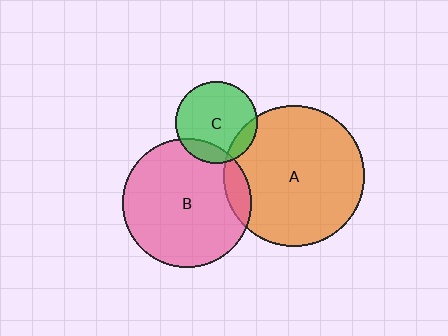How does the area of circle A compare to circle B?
Approximately 1.2 times.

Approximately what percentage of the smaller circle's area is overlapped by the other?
Approximately 10%.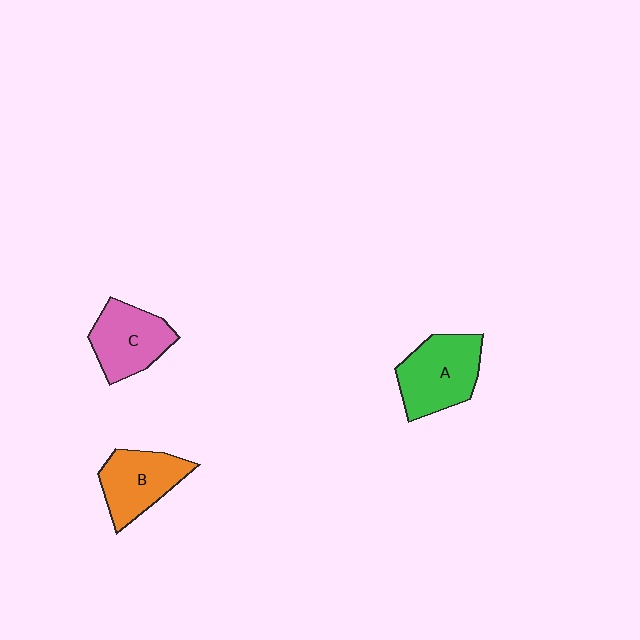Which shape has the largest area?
Shape A (green).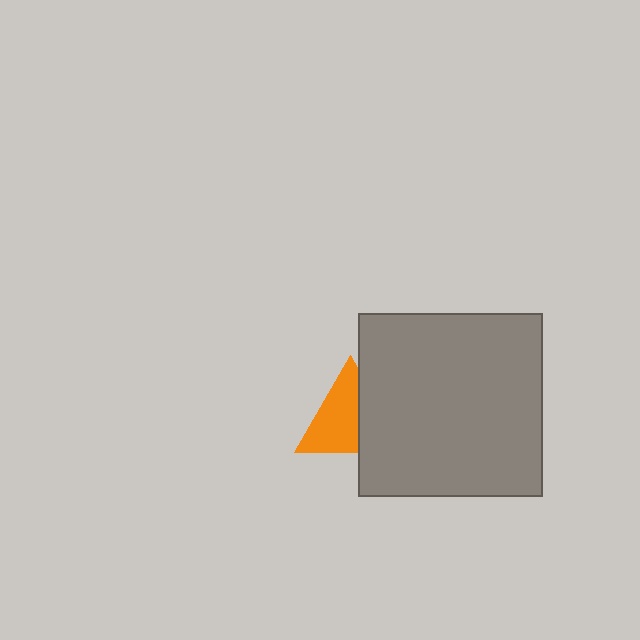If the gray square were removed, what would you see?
You would see the complete orange triangle.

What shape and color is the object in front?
The object in front is a gray square.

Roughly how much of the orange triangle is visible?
About half of it is visible (roughly 62%).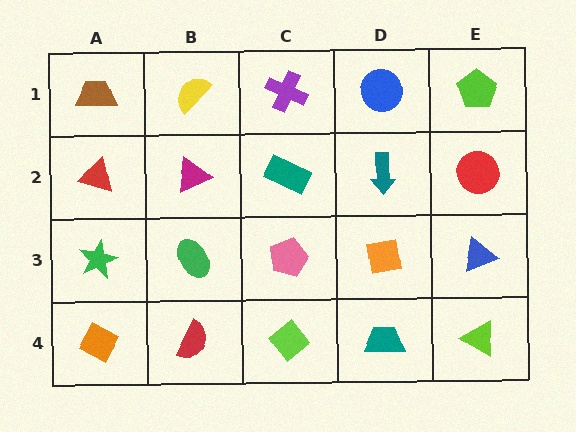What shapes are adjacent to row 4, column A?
A green star (row 3, column A), a red semicircle (row 4, column B).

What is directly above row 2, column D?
A blue circle.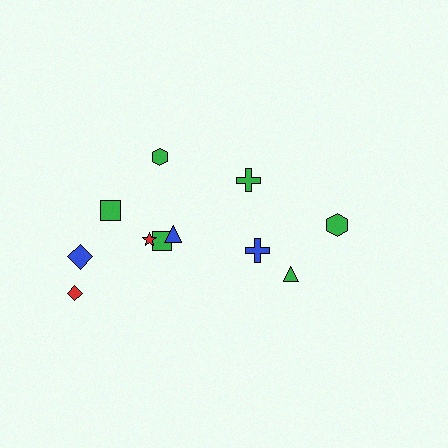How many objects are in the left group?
There are 7 objects.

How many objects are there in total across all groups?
There are 11 objects.